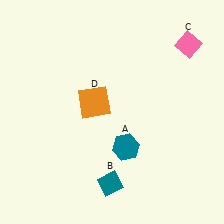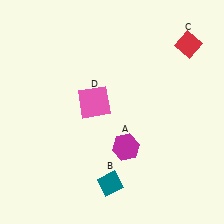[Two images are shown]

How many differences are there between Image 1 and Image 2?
There are 3 differences between the two images.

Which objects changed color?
A changed from teal to magenta. C changed from pink to red. D changed from orange to pink.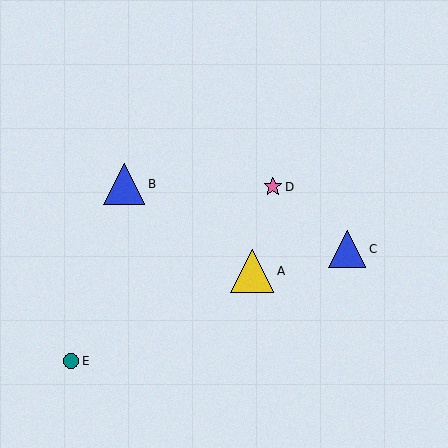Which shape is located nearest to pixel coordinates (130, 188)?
The blue triangle (labeled B) at (124, 184) is nearest to that location.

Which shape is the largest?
The yellow triangle (labeled A) is the largest.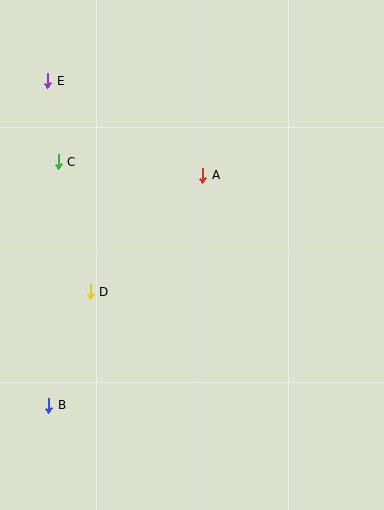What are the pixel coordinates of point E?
Point E is at (48, 81).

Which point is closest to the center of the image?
Point A at (203, 175) is closest to the center.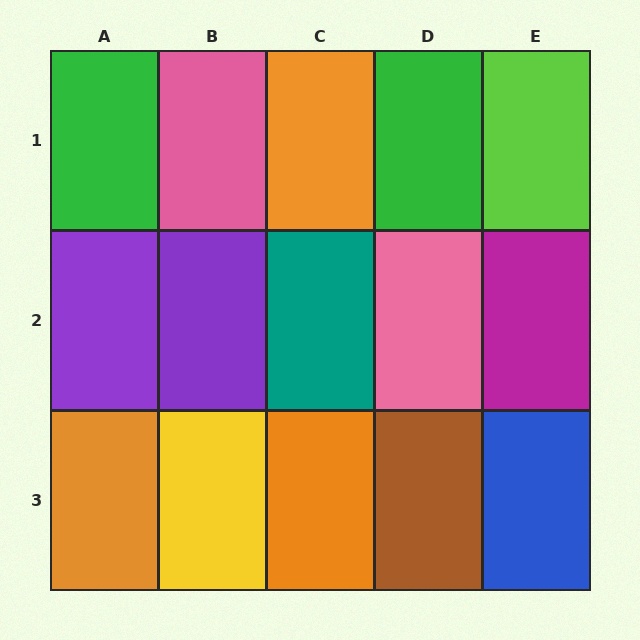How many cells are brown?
1 cell is brown.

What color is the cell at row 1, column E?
Lime.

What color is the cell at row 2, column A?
Purple.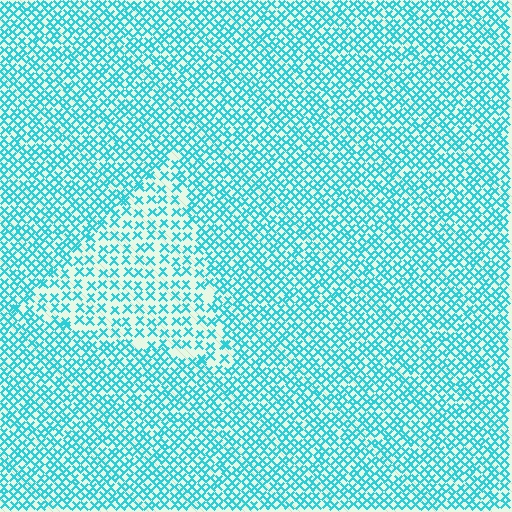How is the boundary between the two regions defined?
The boundary is defined by a change in element density (approximately 1.8x ratio). All elements are the same color, size, and shape.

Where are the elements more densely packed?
The elements are more densely packed outside the triangle boundary.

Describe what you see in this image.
The image contains small cyan elements arranged at two different densities. A triangle-shaped region is visible where the elements are less densely packed than the surrounding area.